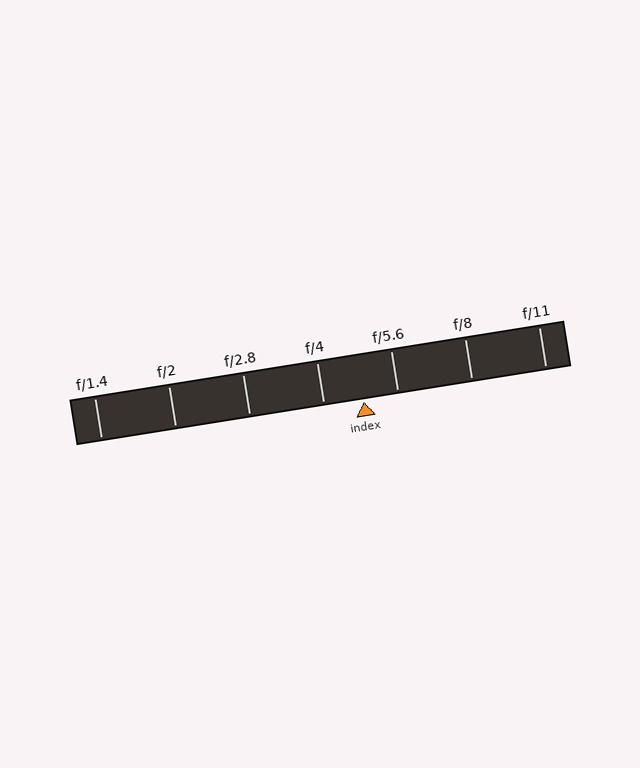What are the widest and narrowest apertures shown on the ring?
The widest aperture shown is f/1.4 and the narrowest is f/11.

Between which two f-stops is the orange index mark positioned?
The index mark is between f/4 and f/5.6.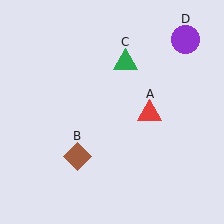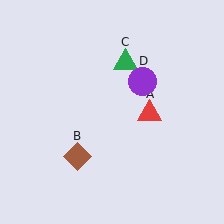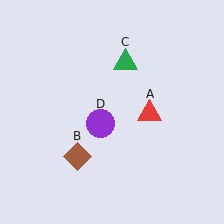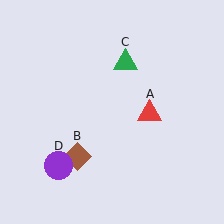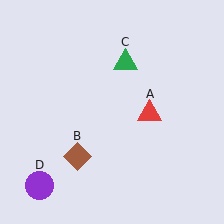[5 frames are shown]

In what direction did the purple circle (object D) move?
The purple circle (object D) moved down and to the left.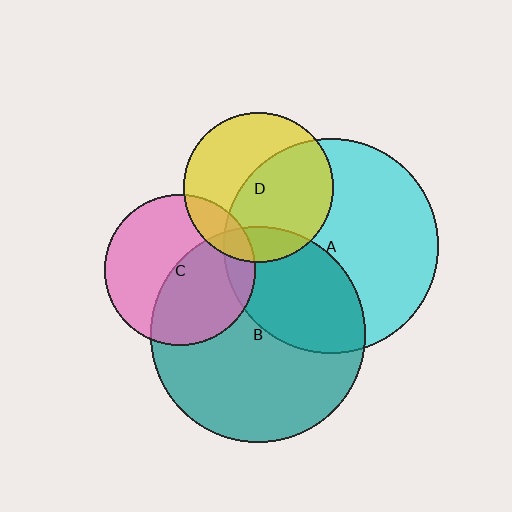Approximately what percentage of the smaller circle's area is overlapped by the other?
Approximately 55%.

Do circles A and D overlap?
Yes.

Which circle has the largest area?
Circle B (teal).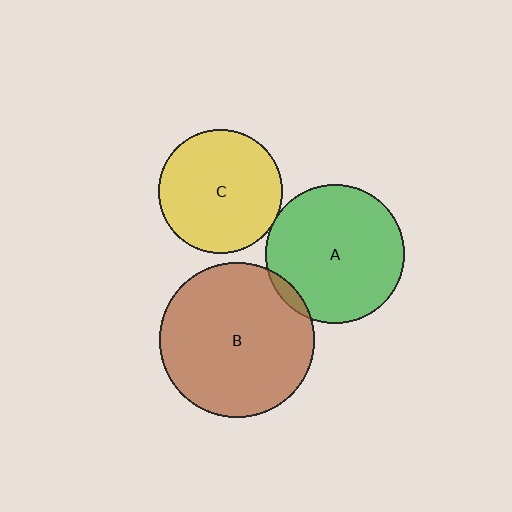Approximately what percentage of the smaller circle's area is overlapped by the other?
Approximately 5%.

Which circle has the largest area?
Circle B (brown).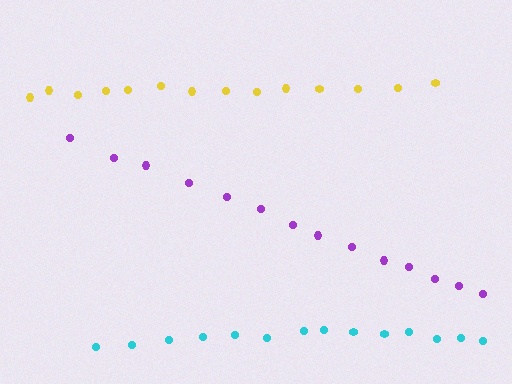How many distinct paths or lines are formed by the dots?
There are 3 distinct paths.